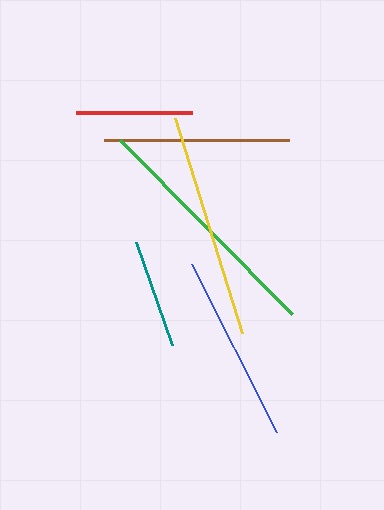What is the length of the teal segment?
The teal segment is approximately 110 pixels long.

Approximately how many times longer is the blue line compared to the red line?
The blue line is approximately 1.6 times the length of the red line.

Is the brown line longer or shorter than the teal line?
The brown line is longer than the teal line.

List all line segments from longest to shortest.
From longest to shortest: green, yellow, blue, brown, red, teal.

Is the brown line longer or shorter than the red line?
The brown line is longer than the red line.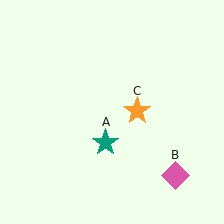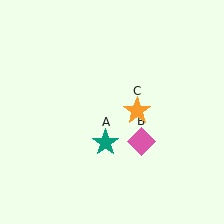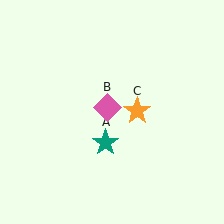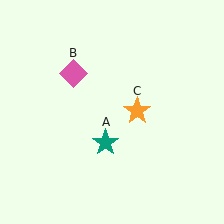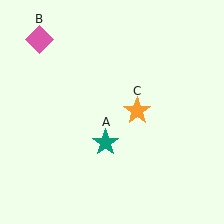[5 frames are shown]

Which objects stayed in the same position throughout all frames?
Teal star (object A) and orange star (object C) remained stationary.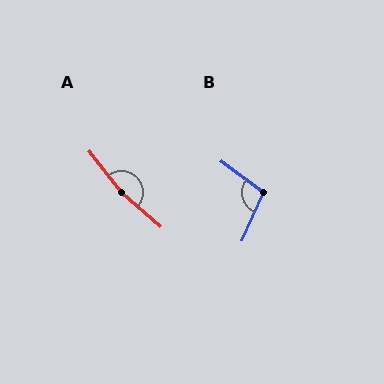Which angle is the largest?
A, at approximately 169 degrees.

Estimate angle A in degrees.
Approximately 169 degrees.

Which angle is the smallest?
B, at approximately 104 degrees.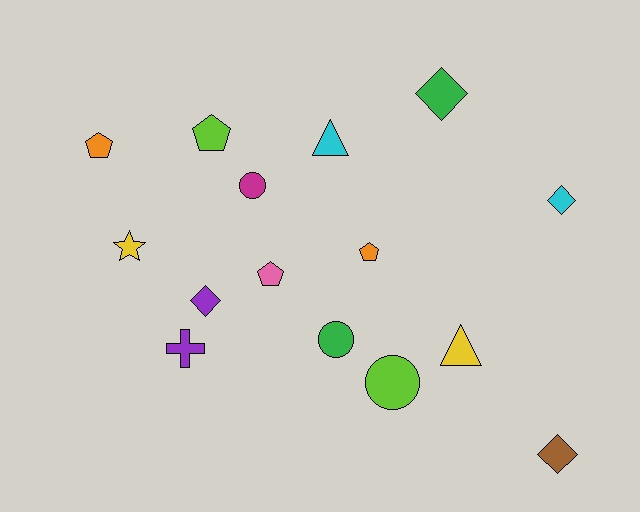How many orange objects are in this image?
There are 2 orange objects.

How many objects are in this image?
There are 15 objects.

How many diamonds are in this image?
There are 4 diamonds.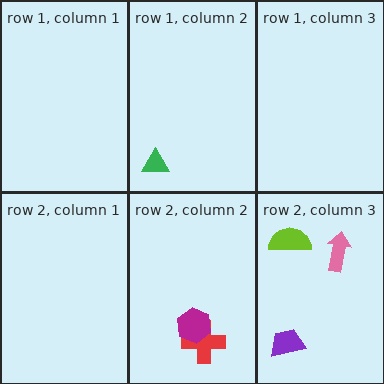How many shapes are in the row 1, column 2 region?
1.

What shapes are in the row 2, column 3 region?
The purple trapezoid, the pink arrow, the lime semicircle.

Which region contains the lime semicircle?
The row 2, column 3 region.